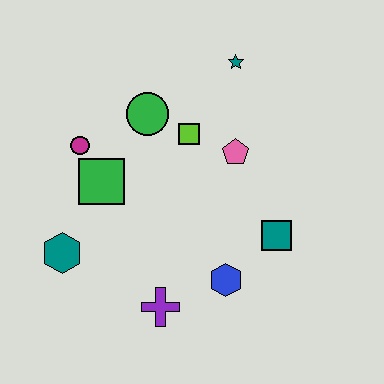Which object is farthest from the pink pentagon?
The teal hexagon is farthest from the pink pentagon.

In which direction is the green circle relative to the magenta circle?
The green circle is to the right of the magenta circle.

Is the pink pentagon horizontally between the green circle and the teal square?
Yes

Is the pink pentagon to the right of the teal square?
No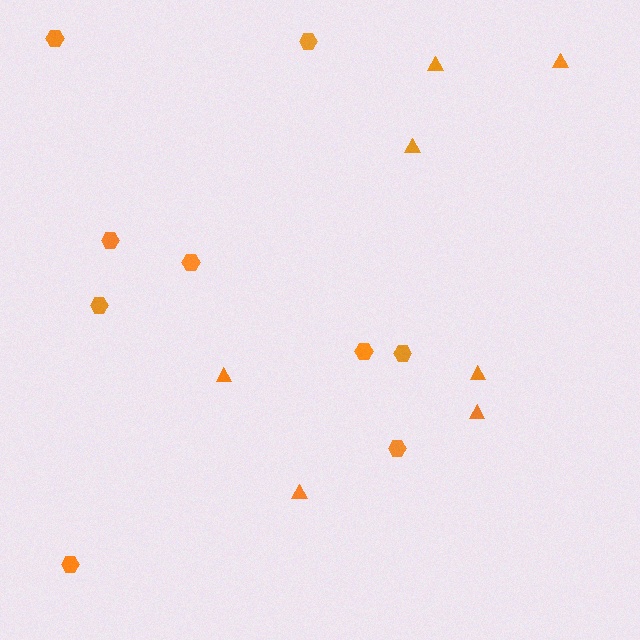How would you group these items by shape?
There are 2 groups: one group of triangles (7) and one group of hexagons (9).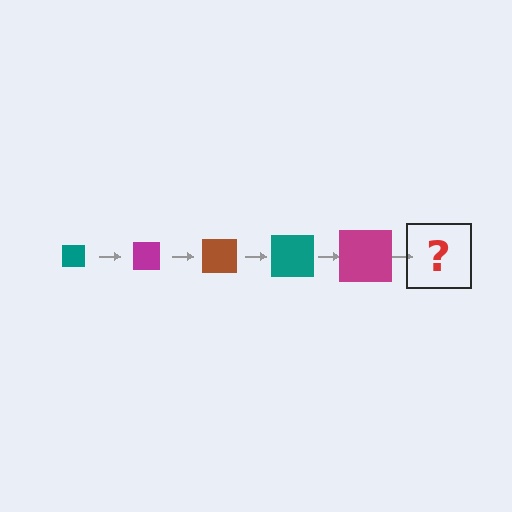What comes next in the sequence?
The next element should be a brown square, larger than the previous one.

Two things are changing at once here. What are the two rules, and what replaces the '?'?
The two rules are that the square grows larger each step and the color cycles through teal, magenta, and brown. The '?' should be a brown square, larger than the previous one.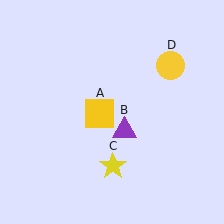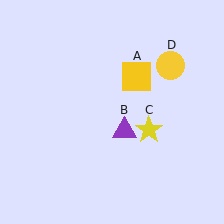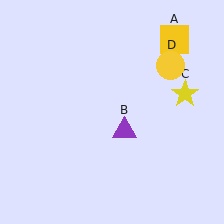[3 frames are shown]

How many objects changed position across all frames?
2 objects changed position: yellow square (object A), yellow star (object C).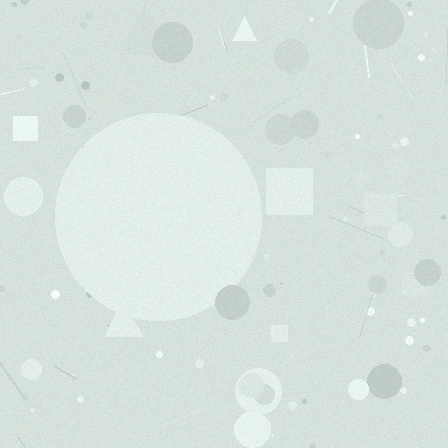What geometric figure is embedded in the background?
A circle is embedded in the background.